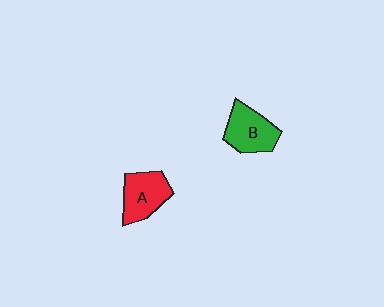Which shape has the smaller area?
Shape A (red).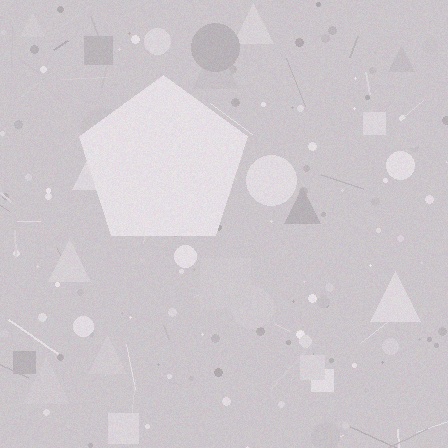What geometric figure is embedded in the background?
A pentagon is embedded in the background.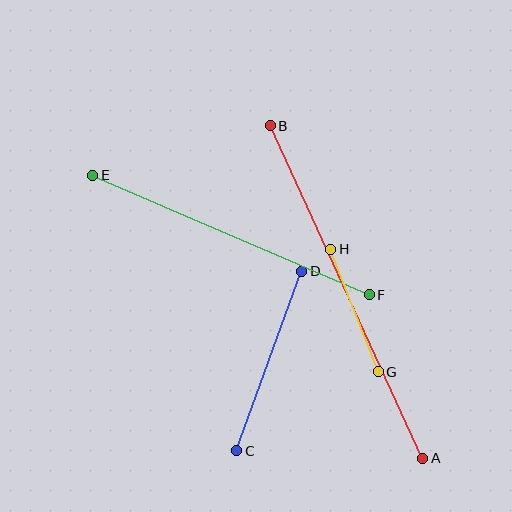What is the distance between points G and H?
The distance is approximately 131 pixels.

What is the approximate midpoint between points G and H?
The midpoint is at approximately (355, 311) pixels.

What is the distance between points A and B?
The distance is approximately 366 pixels.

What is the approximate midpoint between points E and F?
The midpoint is at approximately (231, 235) pixels.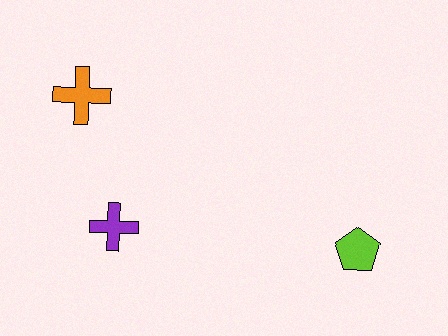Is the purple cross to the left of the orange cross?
No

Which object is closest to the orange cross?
The purple cross is closest to the orange cross.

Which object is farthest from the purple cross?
The lime pentagon is farthest from the purple cross.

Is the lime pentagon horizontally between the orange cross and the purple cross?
No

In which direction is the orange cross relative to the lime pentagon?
The orange cross is to the left of the lime pentagon.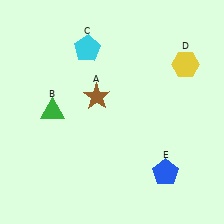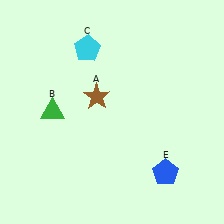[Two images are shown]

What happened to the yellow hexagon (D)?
The yellow hexagon (D) was removed in Image 2. It was in the top-right area of Image 1.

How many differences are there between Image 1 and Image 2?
There is 1 difference between the two images.